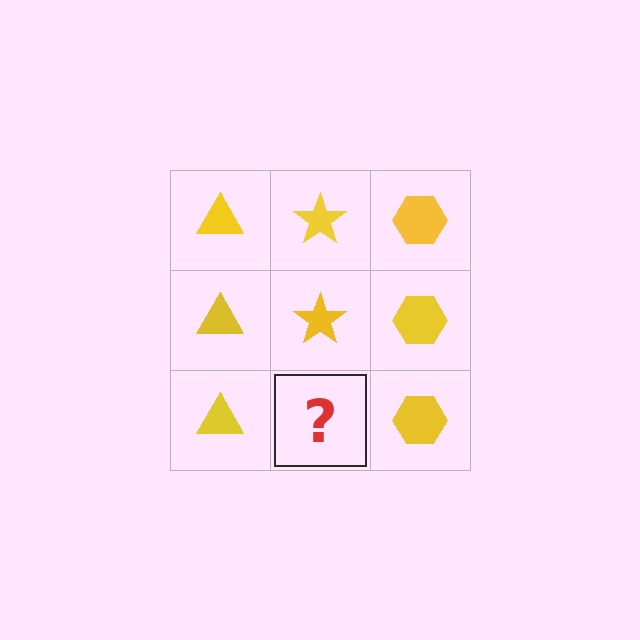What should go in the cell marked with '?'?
The missing cell should contain a yellow star.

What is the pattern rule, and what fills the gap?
The rule is that each column has a consistent shape. The gap should be filled with a yellow star.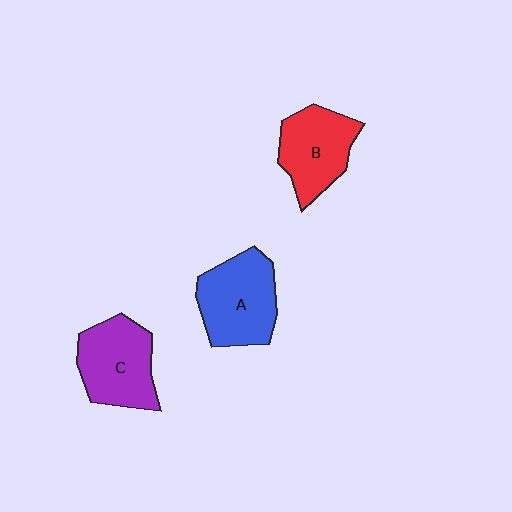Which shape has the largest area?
Shape A (blue).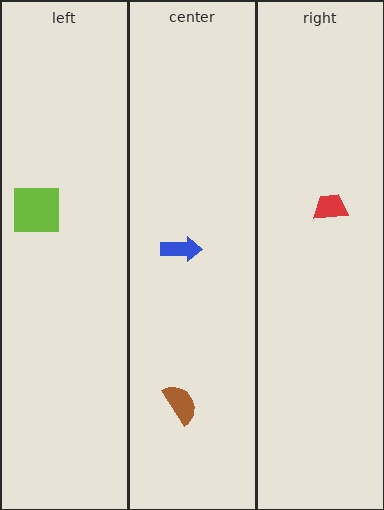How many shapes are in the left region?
1.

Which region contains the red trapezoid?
The right region.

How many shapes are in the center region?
2.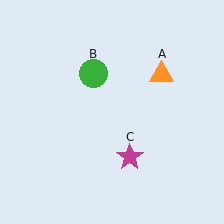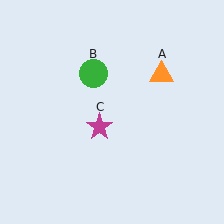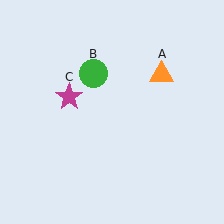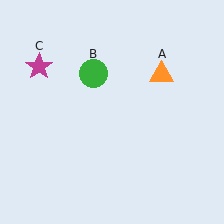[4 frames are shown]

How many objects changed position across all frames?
1 object changed position: magenta star (object C).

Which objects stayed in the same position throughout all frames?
Orange triangle (object A) and green circle (object B) remained stationary.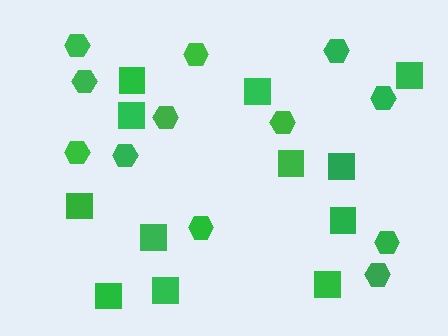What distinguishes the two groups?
There are 2 groups: one group of squares (12) and one group of hexagons (12).